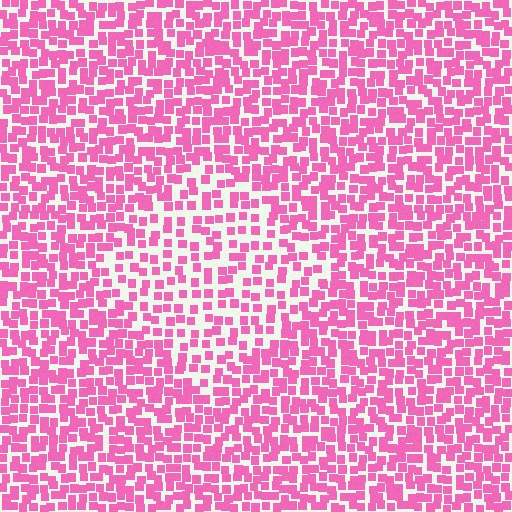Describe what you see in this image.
The image contains small pink elements arranged at two different densities. A diamond-shaped region is visible where the elements are less densely packed than the surrounding area.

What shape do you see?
I see a diamond.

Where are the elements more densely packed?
The elements are more densely packed outside the diamond boundary.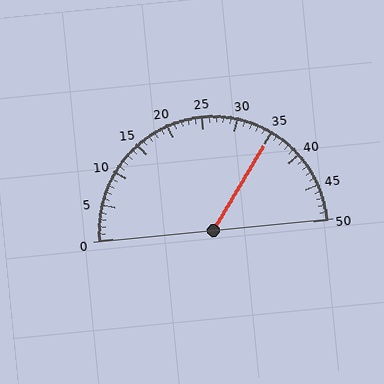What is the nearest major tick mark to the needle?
The nearest major tick mark is 35.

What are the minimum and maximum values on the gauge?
The gauge ranges from 0 to 50.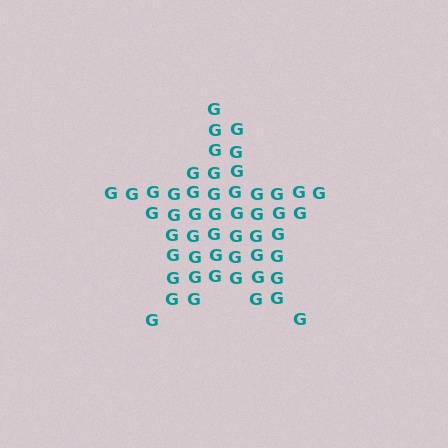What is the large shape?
The large shape is a star.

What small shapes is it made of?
It is made of small letter G's.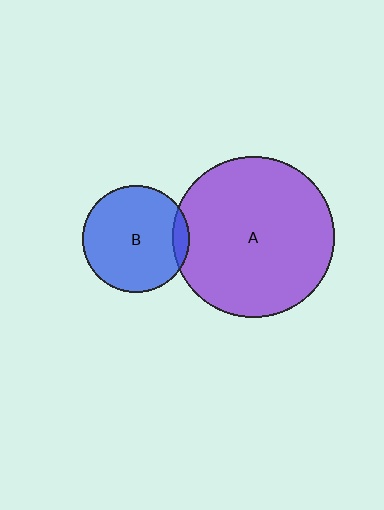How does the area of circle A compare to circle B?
Approximately 2.3 times.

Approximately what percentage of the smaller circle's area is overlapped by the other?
Approximately 10%.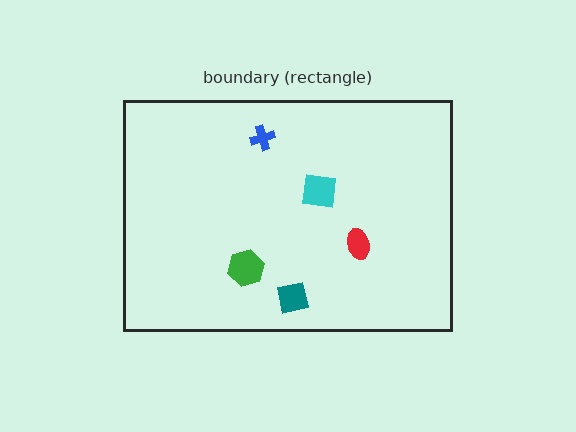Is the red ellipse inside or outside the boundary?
Inside.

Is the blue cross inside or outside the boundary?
Inside.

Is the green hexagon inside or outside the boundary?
Inside.